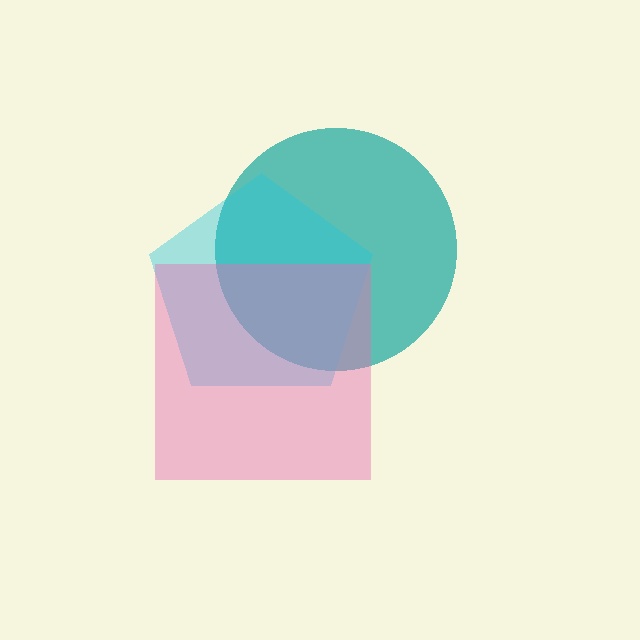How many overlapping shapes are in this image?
There are 3 overlapping shapes in the image.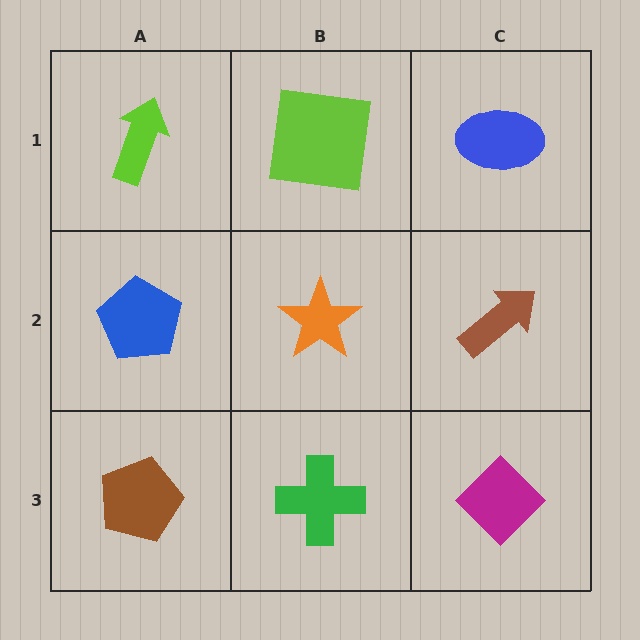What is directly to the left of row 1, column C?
A lime square.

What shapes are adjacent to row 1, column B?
An orange star (row 2, column B), a lime arrow (row 1, column A), a blue ellipse (row 1, column C).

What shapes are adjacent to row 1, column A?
A blue pentagon (row 2, column A), a lime square (row 1, column B).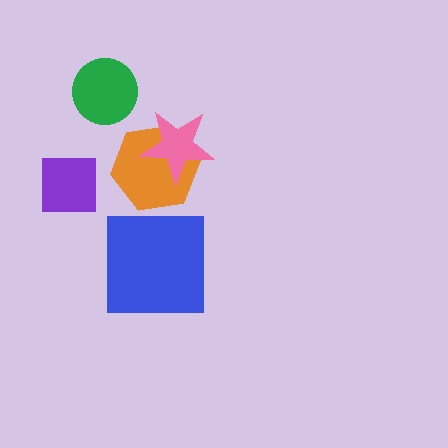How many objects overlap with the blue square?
0 objects overlap with the blue square.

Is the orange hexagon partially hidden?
Yes, it is partially covered by another shape.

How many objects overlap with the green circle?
0 objects overlap with the green circle.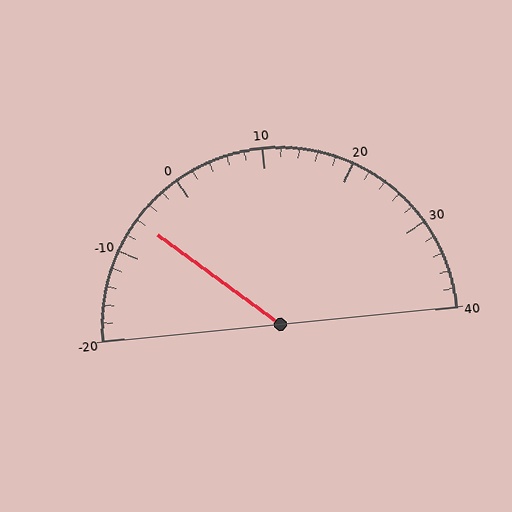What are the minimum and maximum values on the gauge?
The gauge ranges from -20 to 40.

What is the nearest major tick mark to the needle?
The nearest major tick mark is -10.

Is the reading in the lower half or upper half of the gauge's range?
The reading is in the lower half of the range (-20 to 40).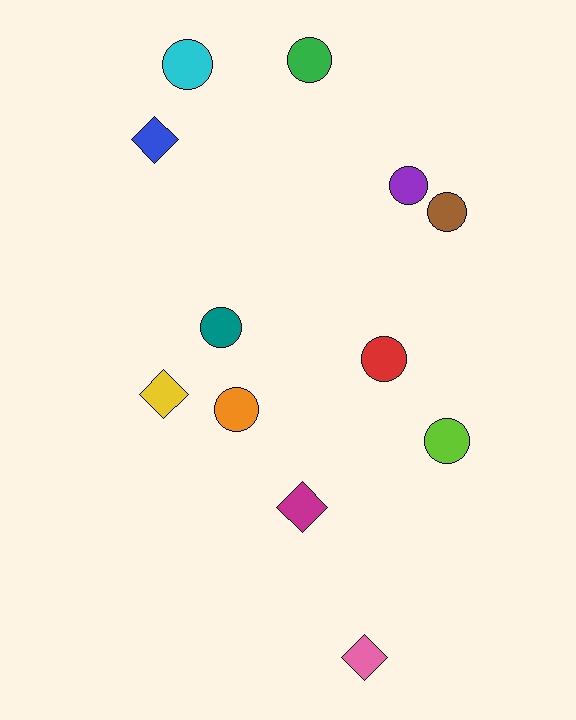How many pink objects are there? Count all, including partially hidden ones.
There is 1 pink object.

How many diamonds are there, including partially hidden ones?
There are 4 diamonds.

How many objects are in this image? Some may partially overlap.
There are 12 objects.